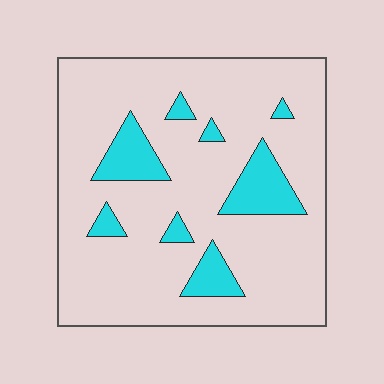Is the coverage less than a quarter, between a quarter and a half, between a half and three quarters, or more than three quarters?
Less than a quarter.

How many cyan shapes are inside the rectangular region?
8.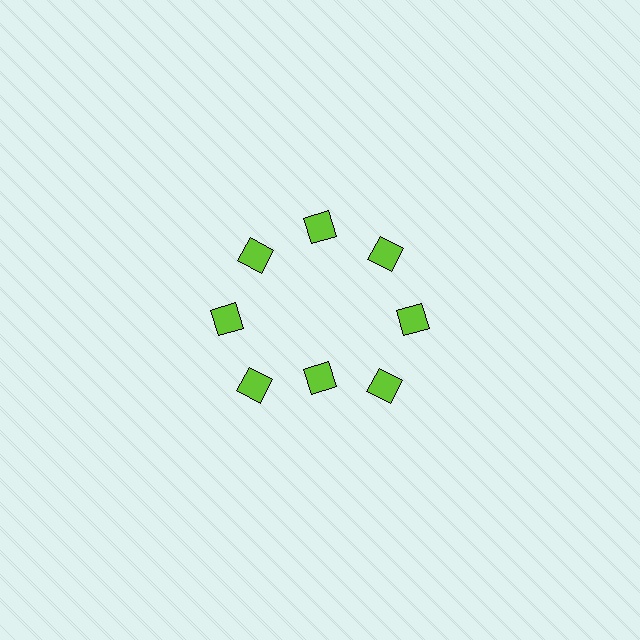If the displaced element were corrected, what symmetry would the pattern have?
It would have 8-fold rotational symmetry — the pattern would map onto itself every 45 degrees.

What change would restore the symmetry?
The symmetry would be restored by moving it outward, back onto the ring so that all 8 diamonds sit at equal angles and equal distance from the center.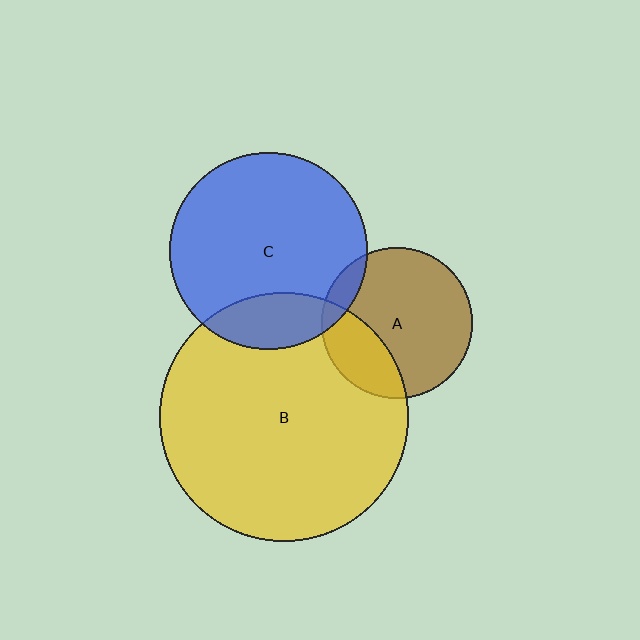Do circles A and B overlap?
Yes.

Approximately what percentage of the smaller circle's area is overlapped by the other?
Approximately 25%.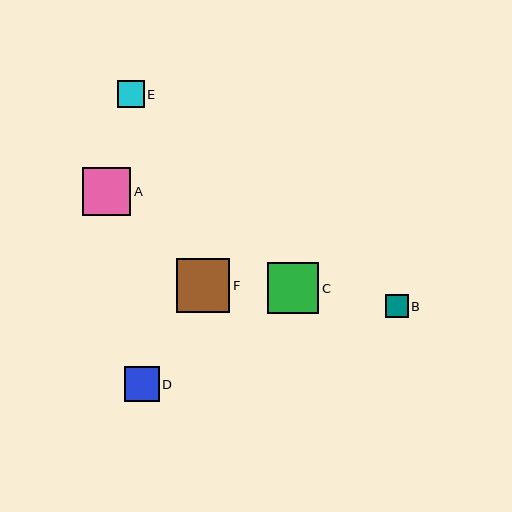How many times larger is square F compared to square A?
Square F is approximately 1.1 times the size of square A.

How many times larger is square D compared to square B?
Square D is approximately 1.5 times the size of square B.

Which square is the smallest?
Square B is the smallest with a size of approximately 23 pixels.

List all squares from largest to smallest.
From largest to smallest: F, C, A, D, E, B.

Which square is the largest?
Square F is the largest with a size of approximately 53 pixels.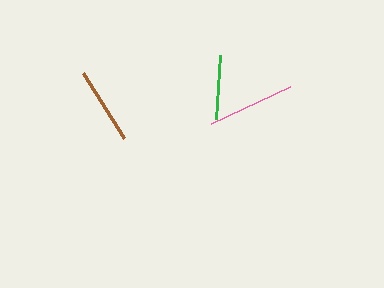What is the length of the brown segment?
The brown segment is approximately 77 pixels long.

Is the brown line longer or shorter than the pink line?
The pink line is longer than the brown line.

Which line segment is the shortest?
The green line is the shortest at approximately 64 pixels.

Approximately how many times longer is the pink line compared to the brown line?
The pink line is approximately 1.1 times the length of the brown line.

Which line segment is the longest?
The pink line is the longest at approximately 88 pixels.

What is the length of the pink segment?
The pink segment is approximately 88 pixels long.